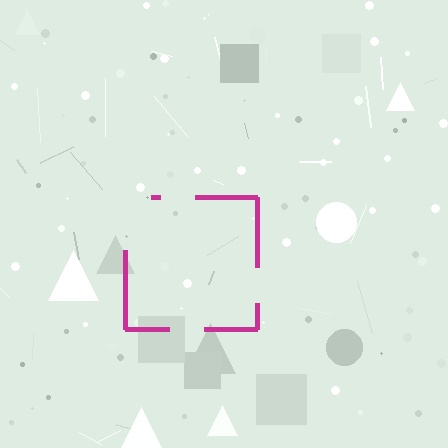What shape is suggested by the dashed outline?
The dashed outline suggests a square.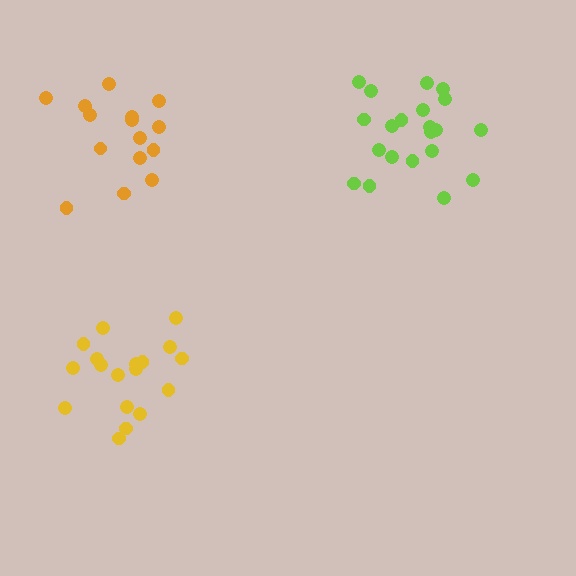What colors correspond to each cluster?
The clusters are colored: orange, lime, yellow.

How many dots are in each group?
Group 1: 15 dots, Group 2: 21 dots, Group 3: 18 dots (54 total).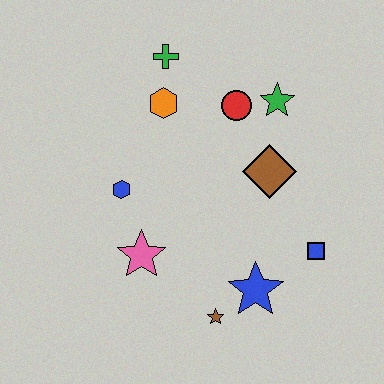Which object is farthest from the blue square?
The green cross is farthest from the blue square.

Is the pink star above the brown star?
Yes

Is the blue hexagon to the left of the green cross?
Yes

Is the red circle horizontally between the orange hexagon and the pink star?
No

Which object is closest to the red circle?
The green star is closest to the red circle.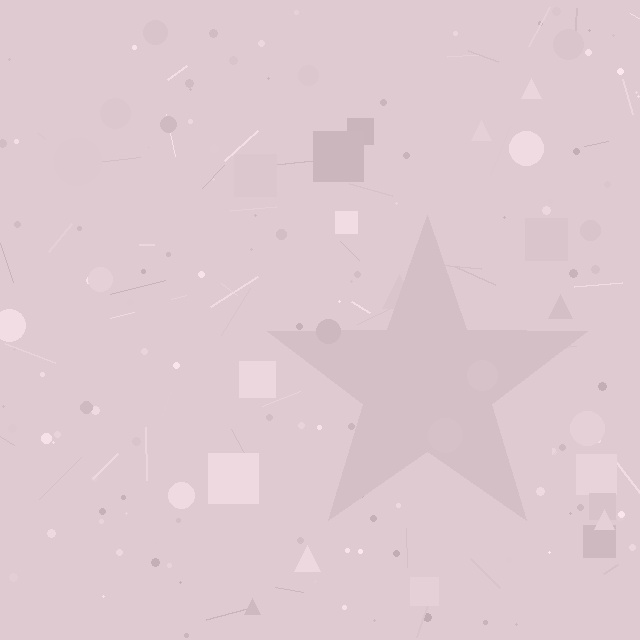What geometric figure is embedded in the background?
A star is embedded in the background.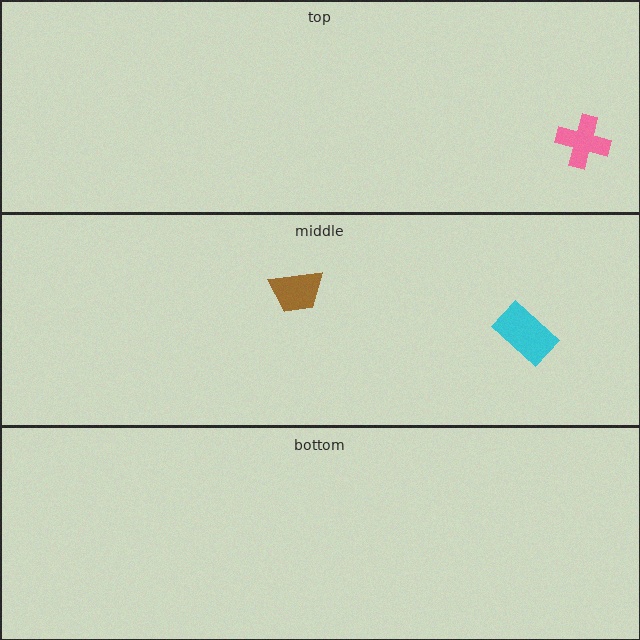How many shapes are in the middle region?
2.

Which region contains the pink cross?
The top region.